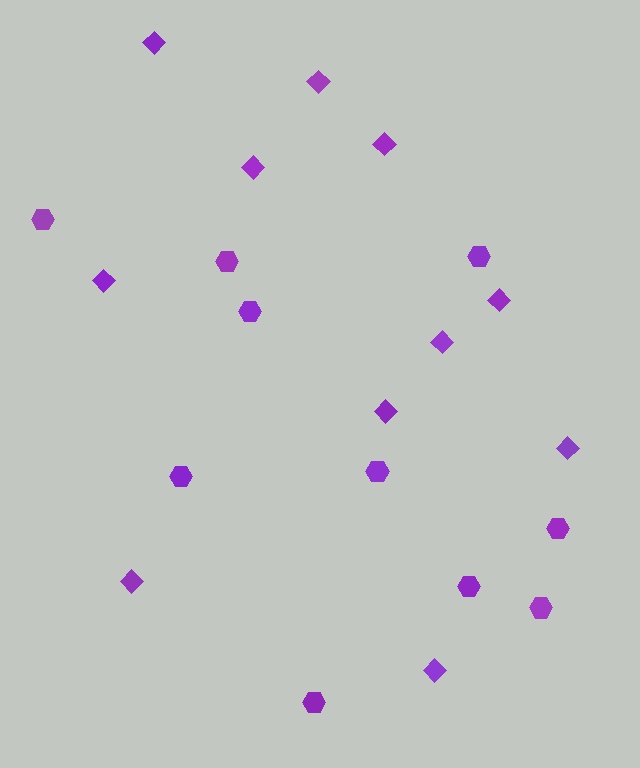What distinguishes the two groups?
There are 2 groups: one group of hexagons (10) and one group of diamonds (11).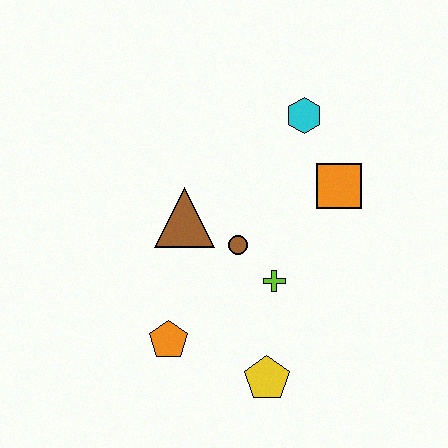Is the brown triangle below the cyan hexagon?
Yes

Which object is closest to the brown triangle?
The brown circle is closest to the brown triangle.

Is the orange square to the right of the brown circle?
Yes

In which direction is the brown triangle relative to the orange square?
The brown triangle is to the left of the orange square.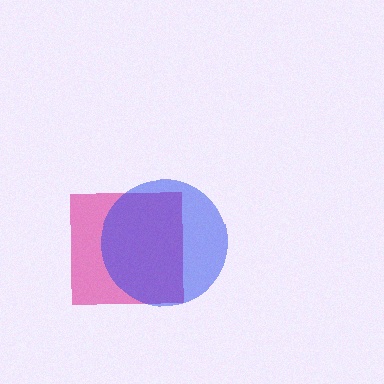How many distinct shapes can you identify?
There are 2 distinct shapes: a magenta square, a blue circle.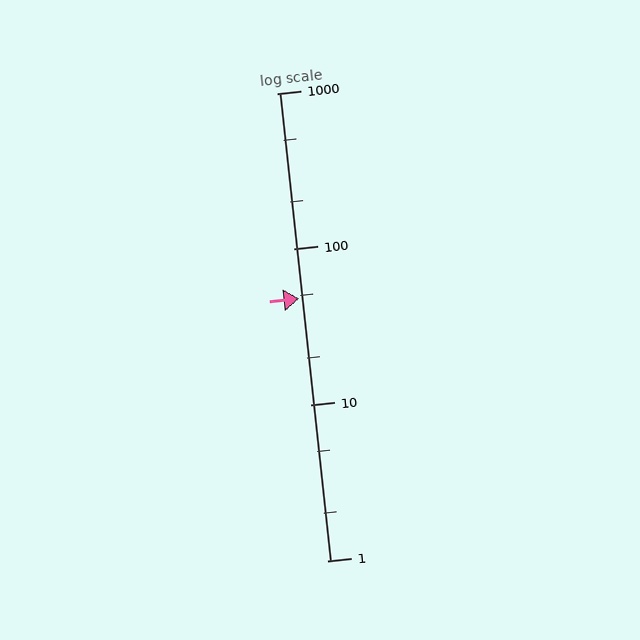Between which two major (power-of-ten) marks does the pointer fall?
The pointer is between 10 and 100.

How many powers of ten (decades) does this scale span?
The scale spans 3 decades, from 1 to 1000.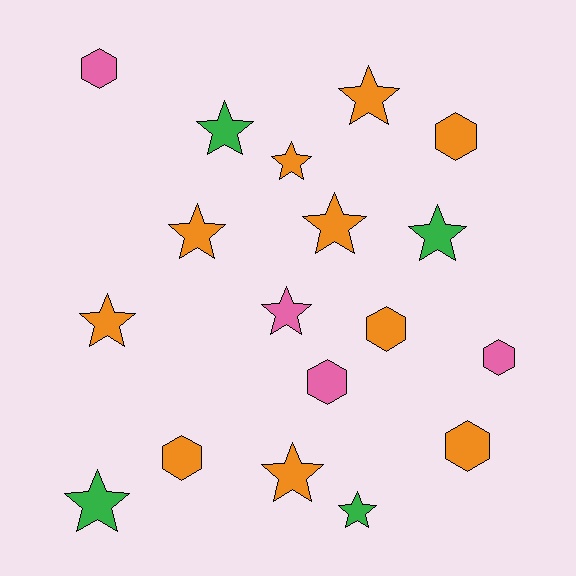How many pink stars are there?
There is 1 pink star.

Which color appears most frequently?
Orange, with 10 objects.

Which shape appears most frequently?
Star, with 11 objects.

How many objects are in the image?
There are 18 objects.